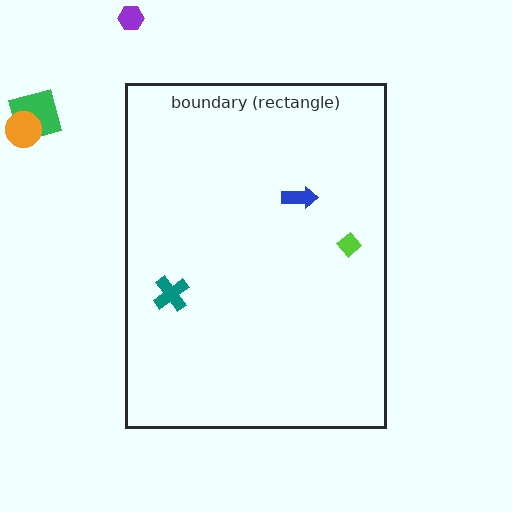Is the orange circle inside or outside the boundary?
Outside.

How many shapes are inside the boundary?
3 inside, 3 outside.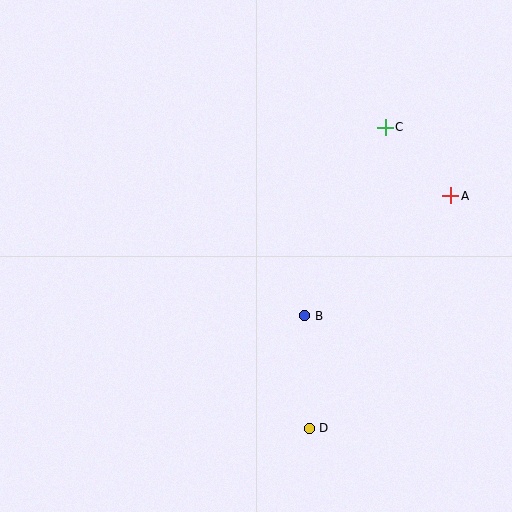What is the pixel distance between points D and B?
The distance between D and B is 112 pixels.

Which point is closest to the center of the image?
Point B at (305, 316) is closest to the center.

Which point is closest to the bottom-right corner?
Point D is closest to the bottom-right corner.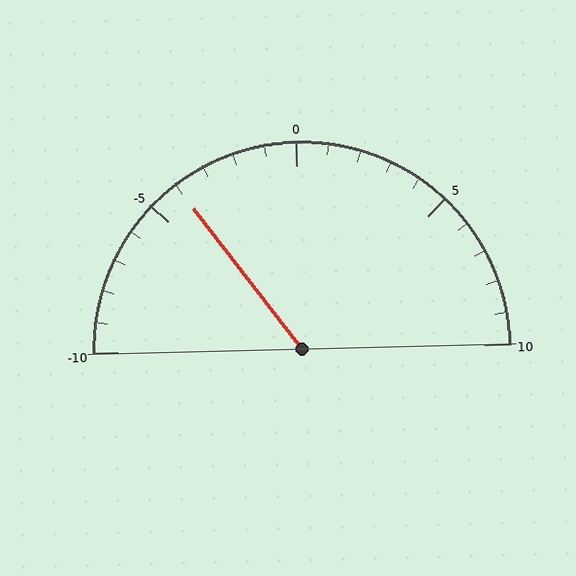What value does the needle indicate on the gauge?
The needle indicates approximately -4.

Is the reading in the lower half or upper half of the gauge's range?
The reading is in the lower half of the range (-10 to 10).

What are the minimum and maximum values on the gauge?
The gauge ranges from -10 to 10.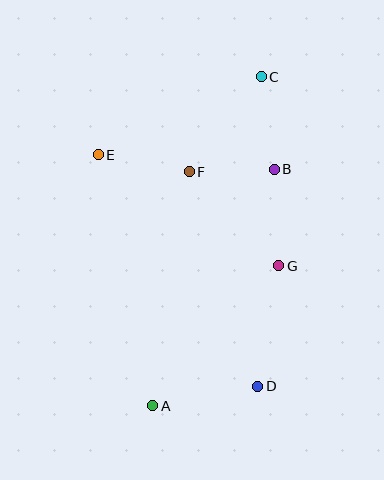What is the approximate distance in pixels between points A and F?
The distance between A and F is approximately 236 pixels.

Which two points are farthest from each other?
Points A and C are farthest from each other.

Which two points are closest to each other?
Points B and F are closest to each other.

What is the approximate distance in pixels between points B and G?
The distance between B and G is approximately 97 pixels.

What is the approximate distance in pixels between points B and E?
The distance between B and E is approximately 177 pixels.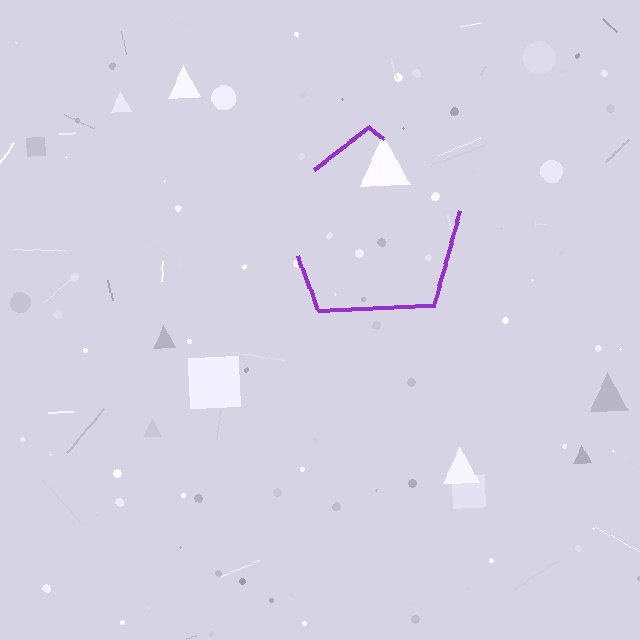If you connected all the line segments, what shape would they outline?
They would outline a pentagon.